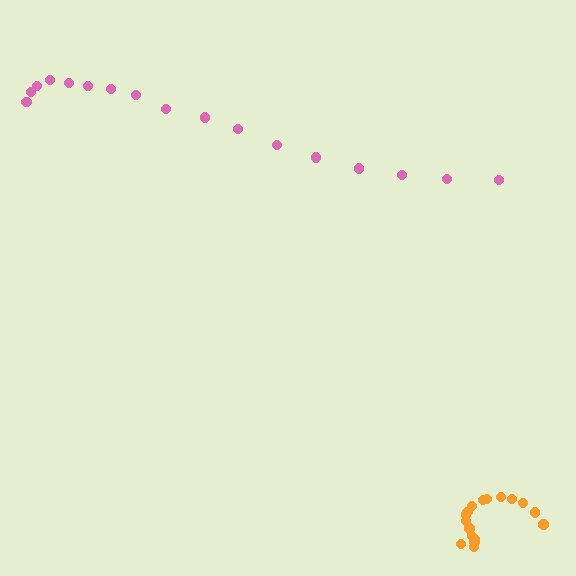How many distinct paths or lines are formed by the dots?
There are 2 distinct paths.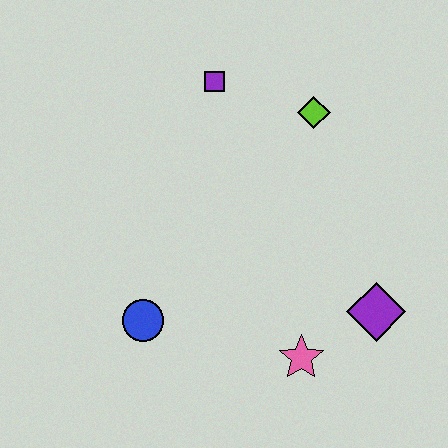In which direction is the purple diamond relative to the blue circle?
The purple diamond is to the right of the blue circle.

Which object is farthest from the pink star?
The purple square is farthest from the pink star.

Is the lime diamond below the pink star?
No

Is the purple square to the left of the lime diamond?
Yes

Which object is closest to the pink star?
The purple diamond is closest to the pink star.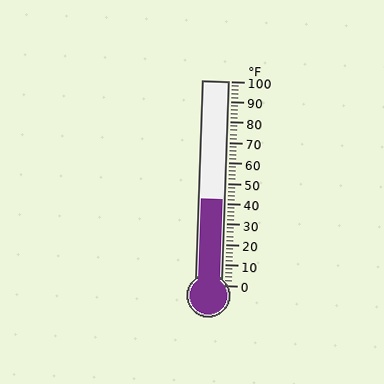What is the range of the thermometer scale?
The thermometer scale ranges from 0°F to 100°F.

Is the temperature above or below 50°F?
The temperature is below 50°F.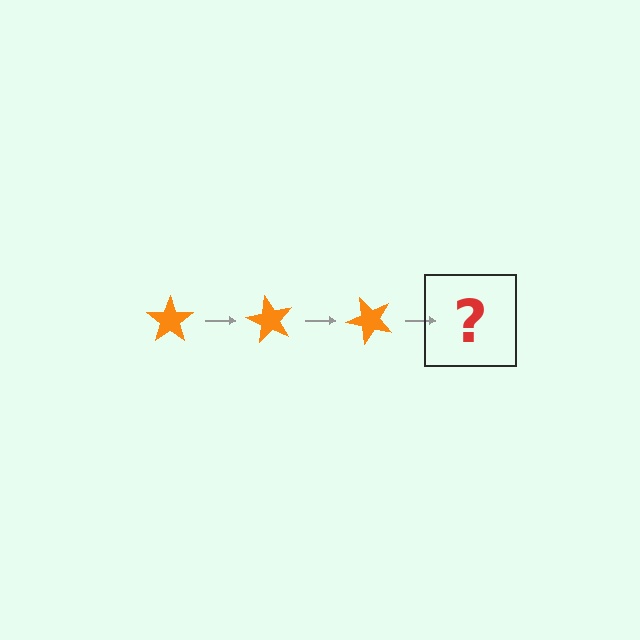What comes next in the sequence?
The next element should be an orange star rotated 180 degrees.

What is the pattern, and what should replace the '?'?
The pattern is that the star rotates 60 degrees each step. The '?' should be an orange star rotated 180 degrees.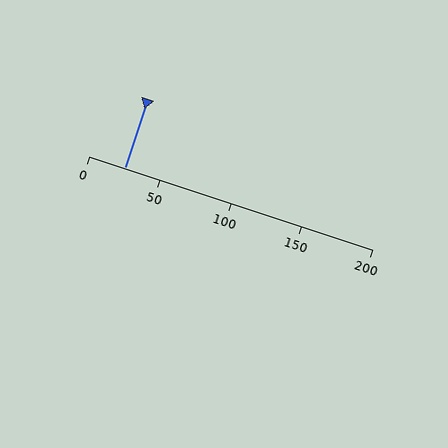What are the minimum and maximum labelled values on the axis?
The axis runs from 0 to 200.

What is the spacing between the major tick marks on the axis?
The major ticks are spaced 50 apart.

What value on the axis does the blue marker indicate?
The marker indicates approximately 25.